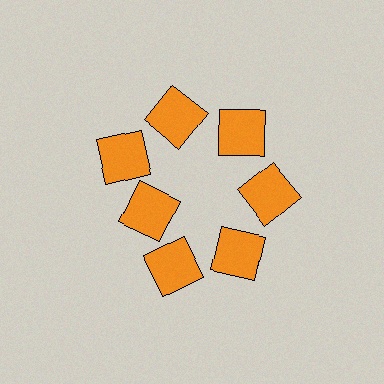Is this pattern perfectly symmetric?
No. The 7 orange squares are arranged in a ring, but one element near the 8 o'clock position is pulled inward toward the center, breaking the 7-fold rotational symmetry.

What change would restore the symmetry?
The symmetry would be restored by moving it outward, back onto the ring so that all 7 squares sit at equal angles and equal distance from the center.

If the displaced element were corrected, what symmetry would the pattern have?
It would have 7-fold rotational symmetry — the pattern would map onto itself every 51 degrees.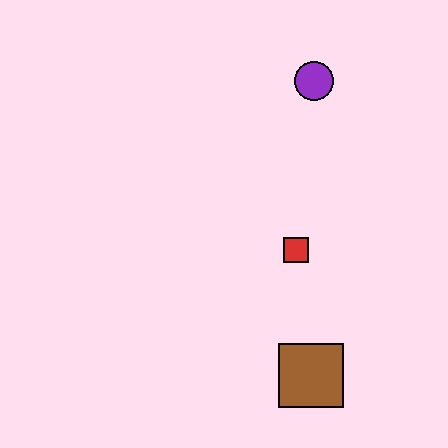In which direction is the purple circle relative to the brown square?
The purple circle is above the brown square.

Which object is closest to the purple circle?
The red square is closest to the purple circle.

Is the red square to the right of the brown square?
No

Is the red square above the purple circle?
No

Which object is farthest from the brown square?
The purple circle is farthest from the brown square.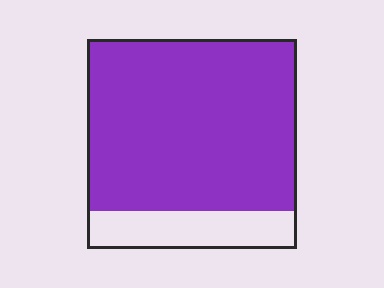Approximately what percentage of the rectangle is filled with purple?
Approximately 80%.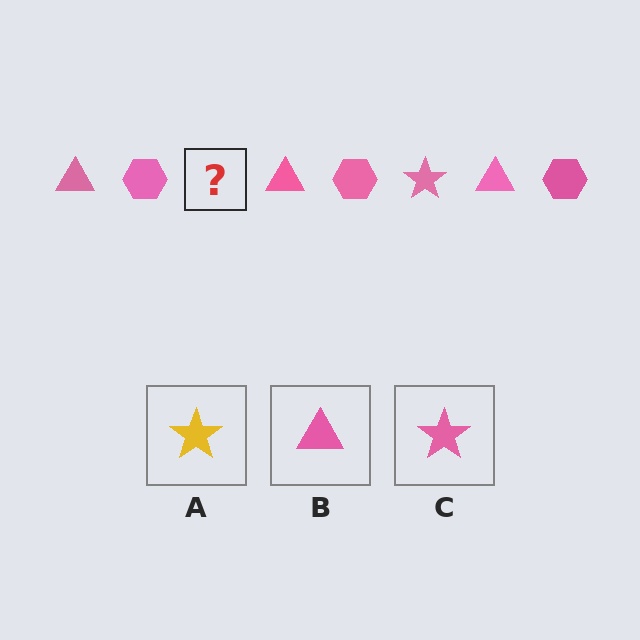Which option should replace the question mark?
Option C.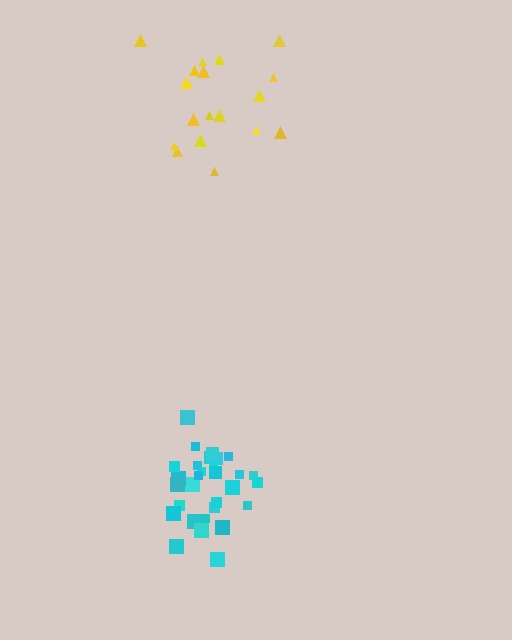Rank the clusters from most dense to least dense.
cyan, yellow.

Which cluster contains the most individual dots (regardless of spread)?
Cyan (31).